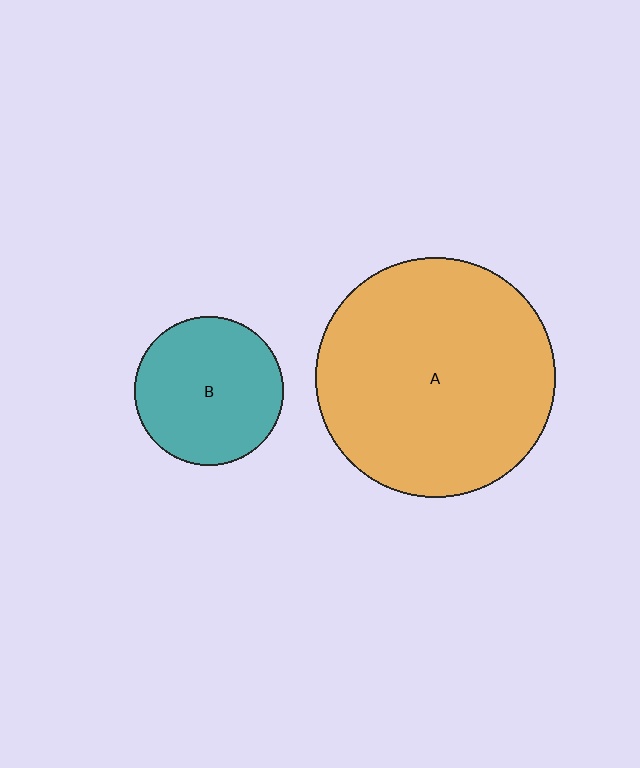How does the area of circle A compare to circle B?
Approximately 2.6 times.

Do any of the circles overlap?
No, none of the circles overlap.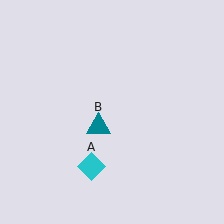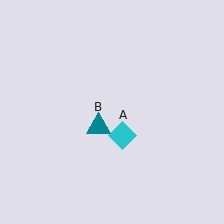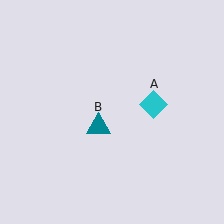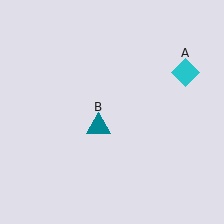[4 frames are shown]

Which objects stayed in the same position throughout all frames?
Teal triangle (object B) remained stationary.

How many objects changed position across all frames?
1 object changed position: cyan diamond (object A).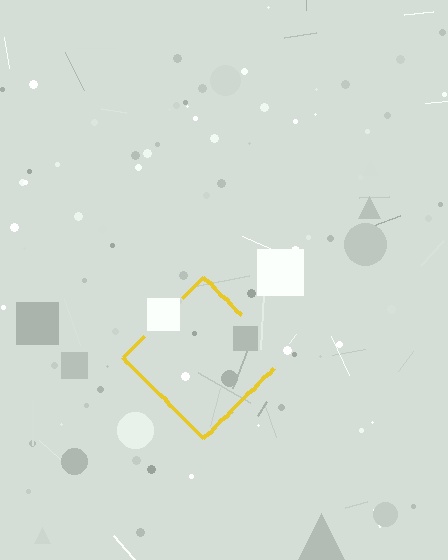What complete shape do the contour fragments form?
The contour fragments form a diamond.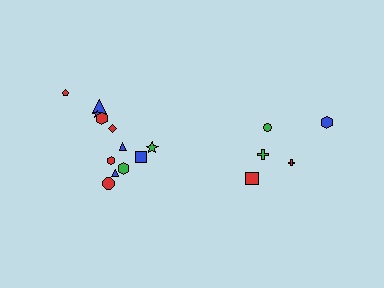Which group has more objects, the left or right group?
The left group.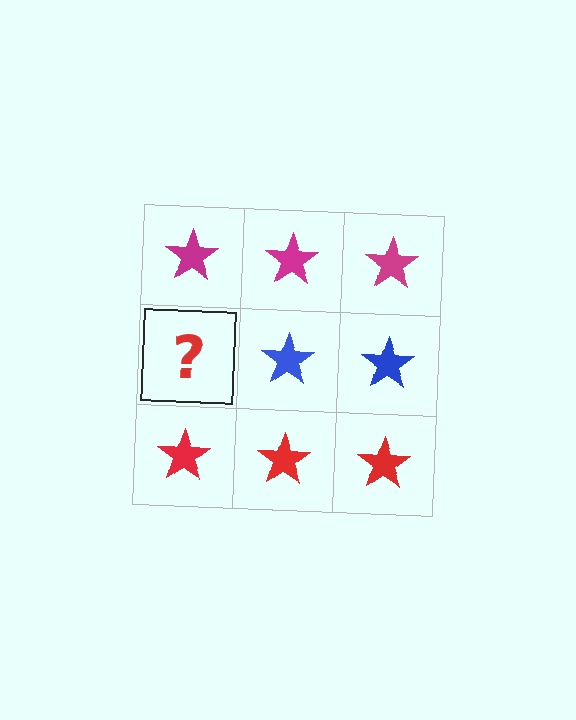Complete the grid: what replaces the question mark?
The question mark should be replaced with a blue star.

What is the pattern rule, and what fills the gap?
The rule is that each row has a consistent color. The gap should be filled with a blue star.